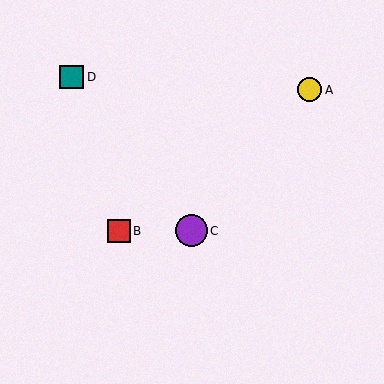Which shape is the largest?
The purple circle (labeled C) is the largest.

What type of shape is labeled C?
Shape C is a purple circle.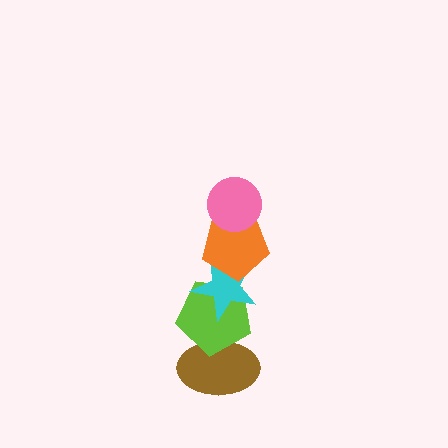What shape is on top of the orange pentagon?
The pink circle is on top of the orange pentagon.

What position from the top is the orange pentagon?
The orange pentagon is 2nd from the top.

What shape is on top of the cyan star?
The orange pentagon is on top of the cyan star.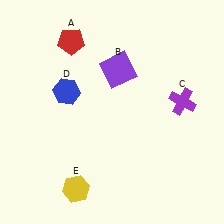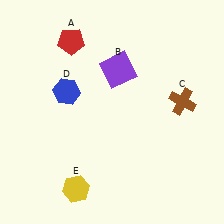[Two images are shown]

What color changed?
The cross (C) changed from purple in Image 1 to brown in Image 2.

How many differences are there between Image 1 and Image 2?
There is 1 difference between the two images.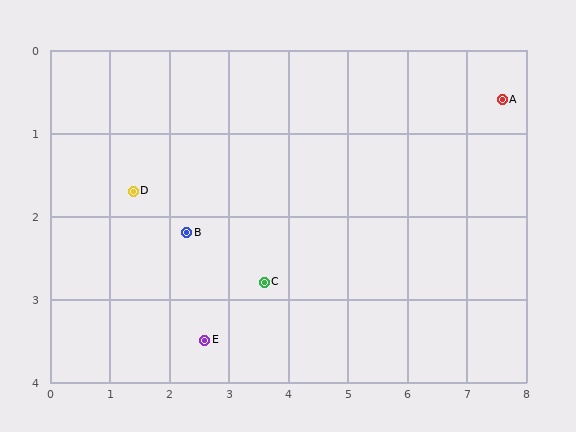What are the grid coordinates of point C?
Point C is at approximately (3.6, 2.8).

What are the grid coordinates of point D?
Point D is at approximately (1.4, 1.7).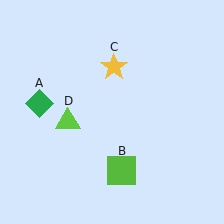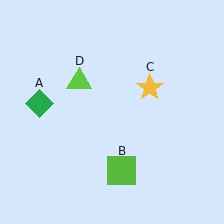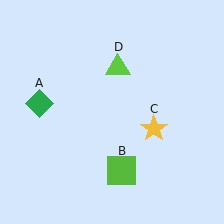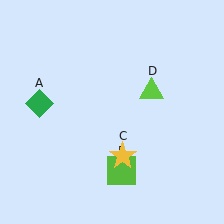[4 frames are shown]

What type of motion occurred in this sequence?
The yellow star (object C), lime triangle (object D) rotated clockwise around the center of the scene.